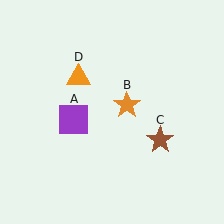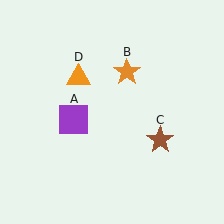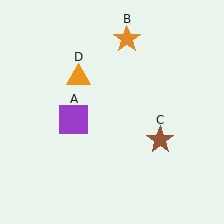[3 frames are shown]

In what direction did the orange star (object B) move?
The orange star (object B) moved up.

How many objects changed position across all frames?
1 object changed position: orange star (object B).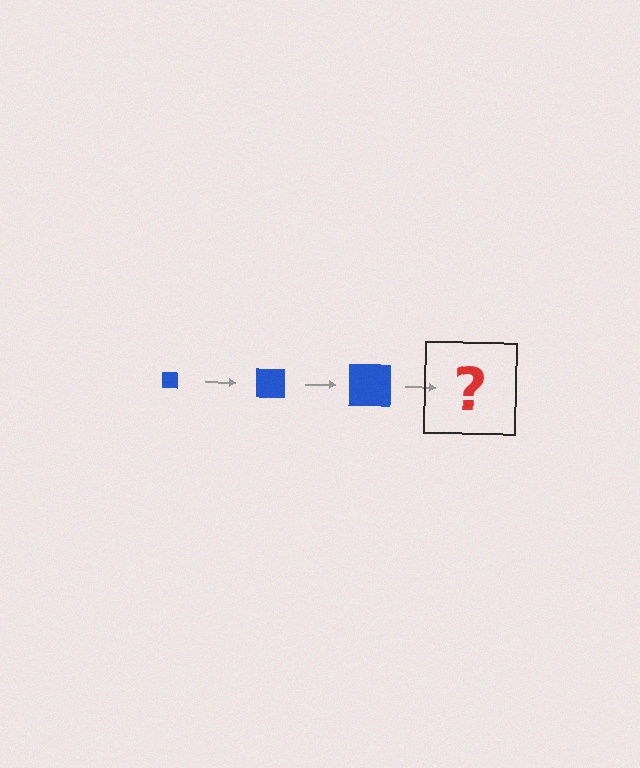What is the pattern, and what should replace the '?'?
The pattern is that the square gets progressively larger each step. The '?' should be a blue square, larger than the previous one.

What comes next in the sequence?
The next element should be a blue square, larger than the previous one.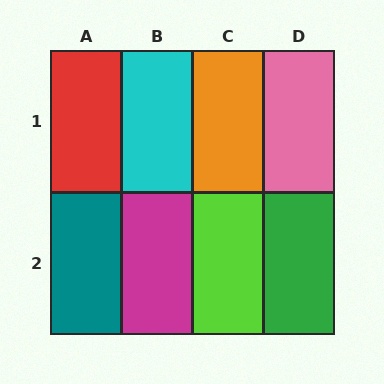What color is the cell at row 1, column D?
Pink.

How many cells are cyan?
1 cell is cyan.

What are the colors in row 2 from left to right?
Teal, magenta, lime, green.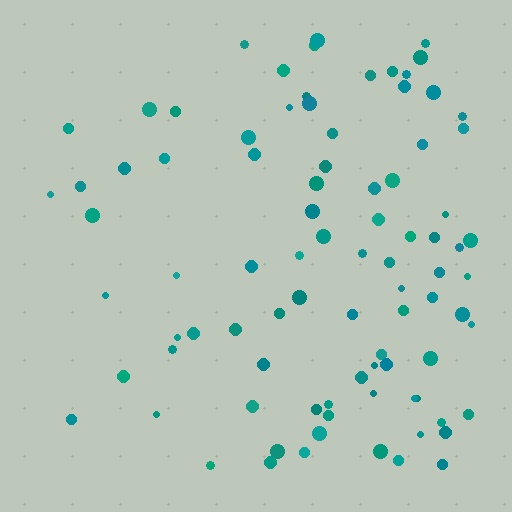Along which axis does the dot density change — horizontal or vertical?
Horizontal.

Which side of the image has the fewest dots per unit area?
The left.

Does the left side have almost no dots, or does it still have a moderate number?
Still a moderate number, just noticeably fewer than the right.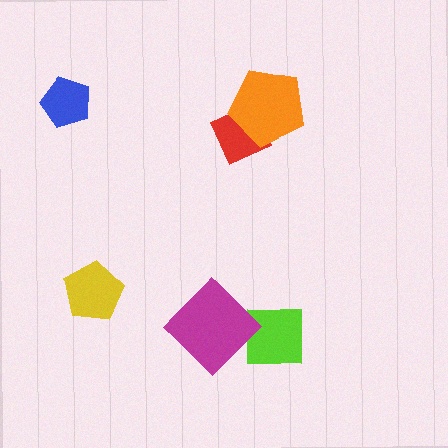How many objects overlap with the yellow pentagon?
0 objects overlap with the yellow pentagon.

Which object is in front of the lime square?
The magenta diamond is in front of the lime square.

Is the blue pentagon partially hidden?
No, no other shape covers it.